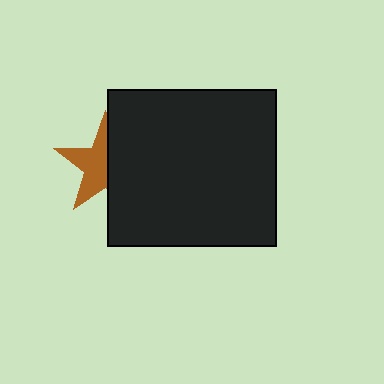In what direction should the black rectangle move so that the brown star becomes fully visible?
The black rectangle should move right. That is the shortest direction to clear the overlap and leave the brown star fully visible.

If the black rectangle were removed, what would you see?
You would see the complete brown star.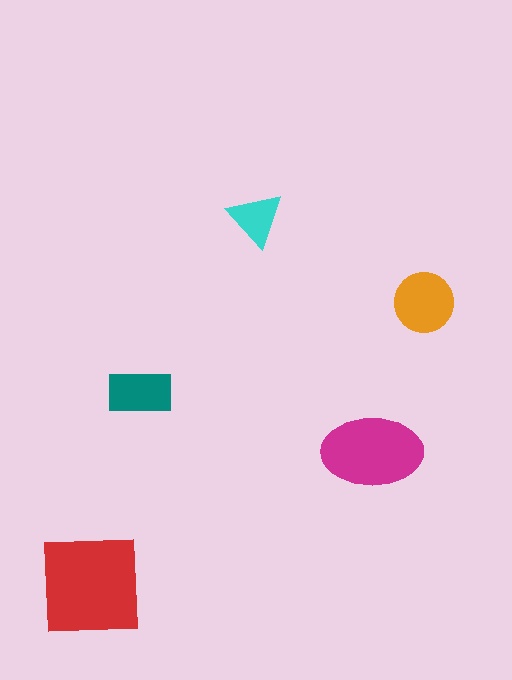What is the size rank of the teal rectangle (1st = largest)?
4th.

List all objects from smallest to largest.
The cyan triangle, the teal rectangle, the orange circle, the magenta ellipse, the red square.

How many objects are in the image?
There are 5 objects in the image.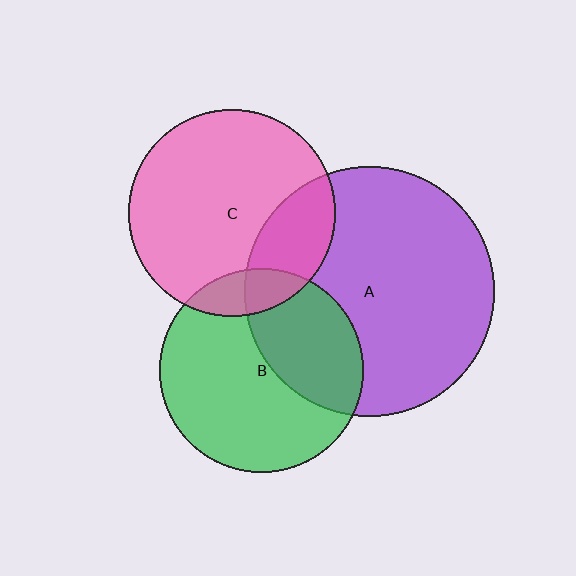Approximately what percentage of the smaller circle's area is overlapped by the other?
Approximately 25%.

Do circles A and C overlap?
Yes.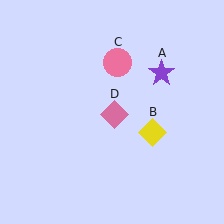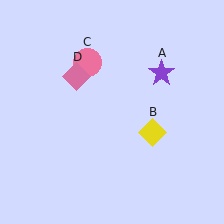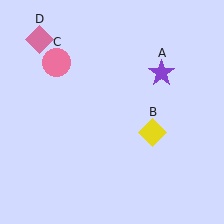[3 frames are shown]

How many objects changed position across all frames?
2 objects changed position: pink circle (object C), pink diamond (object D).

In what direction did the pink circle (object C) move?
The pink circle (object C) moved left.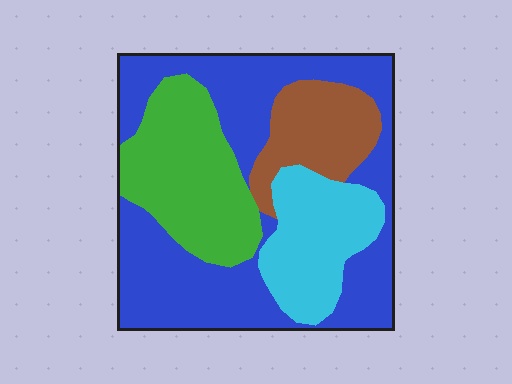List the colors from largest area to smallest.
From largest to smallest: blue, green, cyan, brown.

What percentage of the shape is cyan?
Cyan takes up about one sixth (1/6) of the shape.